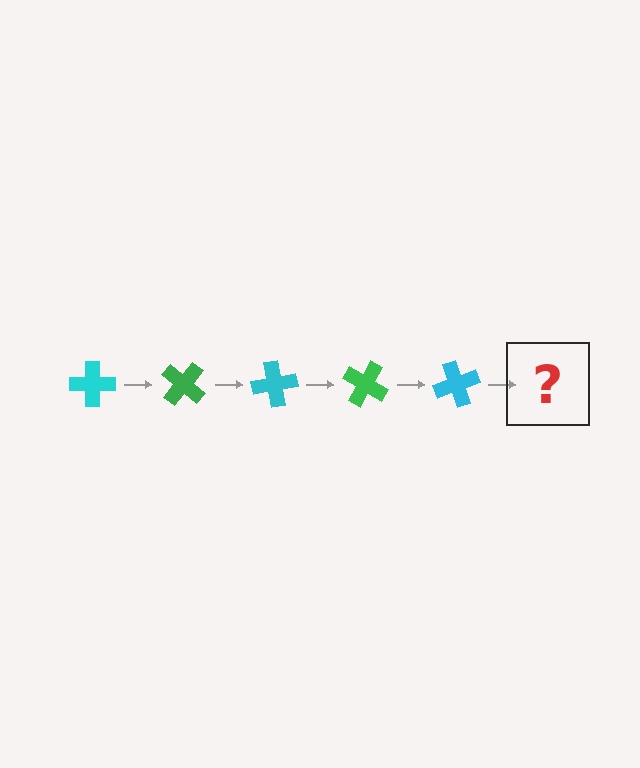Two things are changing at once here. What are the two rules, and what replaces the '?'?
The two rules are that it rotates 40 degrees each step and the color cycles through cyan and green. The '?' should be a green cross, rotated 200 degrees from the start.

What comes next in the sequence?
The next element should be a green cross, rotated 200 degrees from the start.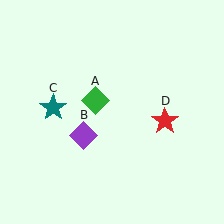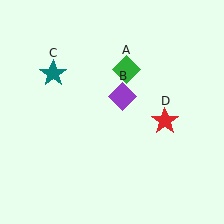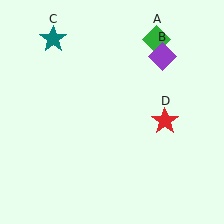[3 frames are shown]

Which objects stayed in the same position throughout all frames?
Red star (object D) remained stationary.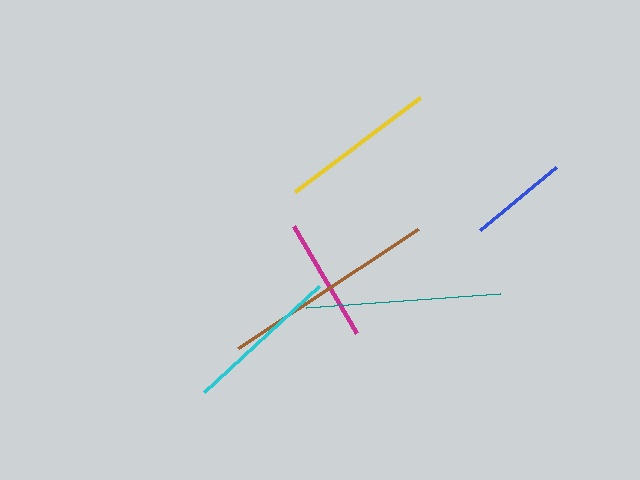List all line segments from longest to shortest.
From longest to shortest: brown, teal, yellow, cyan, magenta, blue.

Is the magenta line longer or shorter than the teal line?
The teal line is longer than the magenta line.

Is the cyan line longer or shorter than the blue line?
The cyan line is longer than the blue line.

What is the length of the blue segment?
The blue segment is approximately 98 pixels long.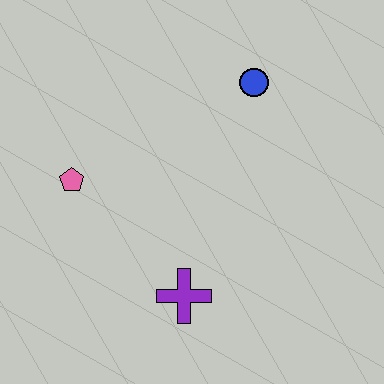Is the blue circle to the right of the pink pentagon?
Yes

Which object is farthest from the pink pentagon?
The blue circle is farthest from the pink pentagon.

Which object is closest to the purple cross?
The pink pentagon is closest to the purple cross.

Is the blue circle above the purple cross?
Yes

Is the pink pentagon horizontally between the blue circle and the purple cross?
No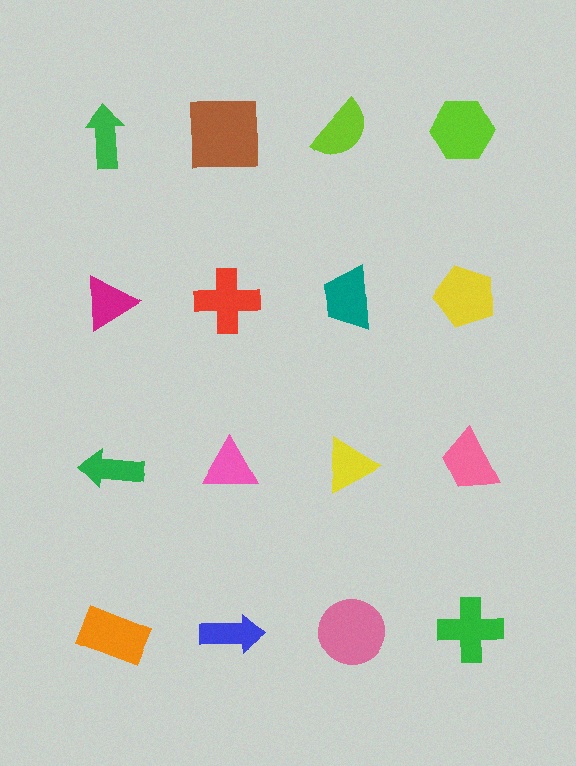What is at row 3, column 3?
A yellow triangle.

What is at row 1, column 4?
A lime hexagon.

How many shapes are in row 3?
4 shapes.